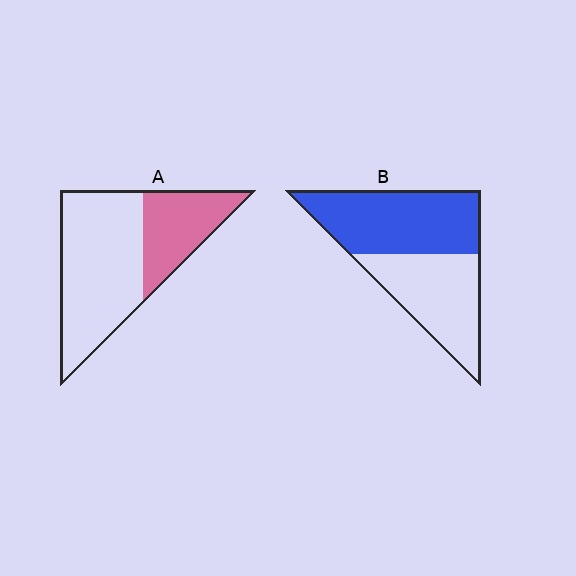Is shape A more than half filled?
No.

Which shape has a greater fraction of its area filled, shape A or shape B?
Shape B.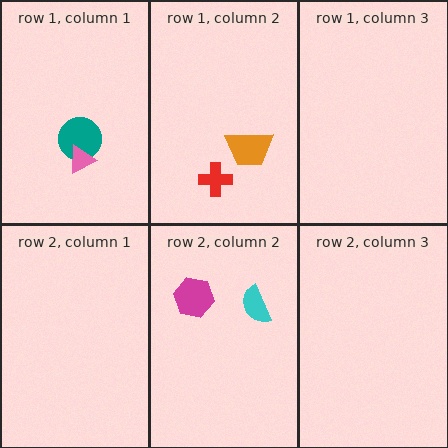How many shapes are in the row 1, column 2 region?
2.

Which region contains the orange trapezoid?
The row 1, column 2 region.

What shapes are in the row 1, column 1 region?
The teal circle, the pink triangle.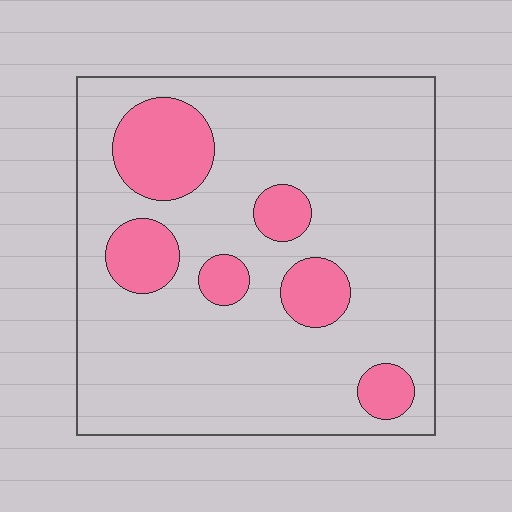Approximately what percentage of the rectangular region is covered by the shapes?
Approximately 20%.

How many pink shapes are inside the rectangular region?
6.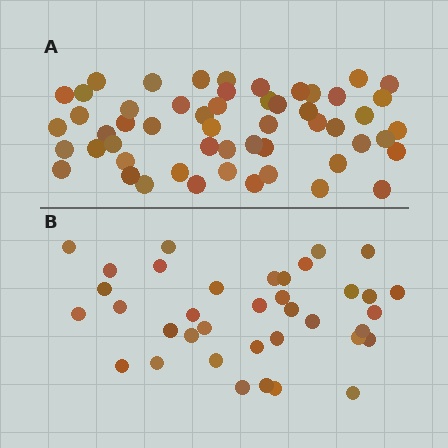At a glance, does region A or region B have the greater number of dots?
Region A (the top region) has more dots.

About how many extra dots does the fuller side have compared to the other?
Region A has approximately 15 more dots than region B.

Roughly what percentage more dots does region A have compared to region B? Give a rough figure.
About 45% more.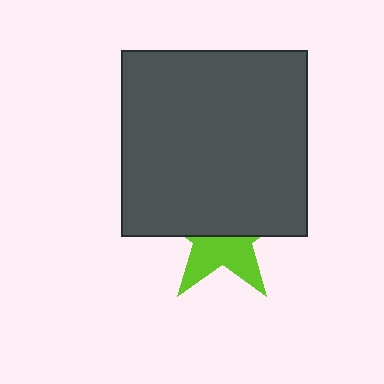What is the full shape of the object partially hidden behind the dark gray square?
The partially hidden object is a lime star.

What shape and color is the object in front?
The object in front is a dark gray square.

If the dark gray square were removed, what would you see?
You would see the complete lime star.